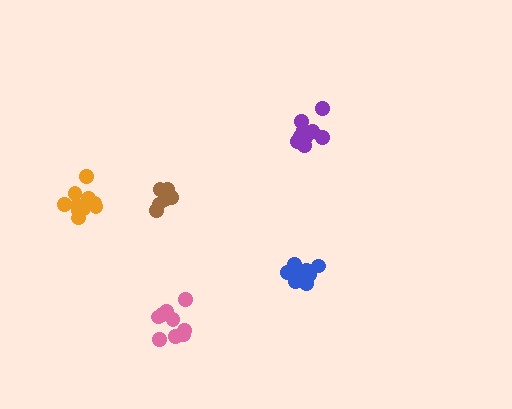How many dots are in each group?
Group 1: 9 dots, Group 2: 9 dots, Group 3: 10 dots, Group 4: 7 dots, Group 5: 8 dots (43 total).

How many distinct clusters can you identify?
There are 5 distinct clusters.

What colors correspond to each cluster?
The clusters are colored: pink, purple, orange, brown, blue.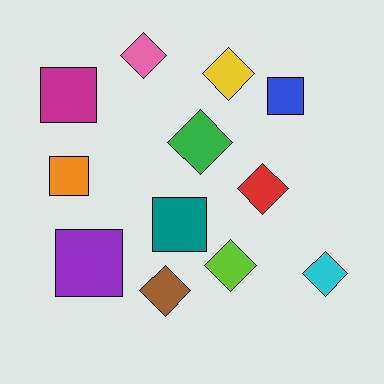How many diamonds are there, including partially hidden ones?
There are 7 diamonds.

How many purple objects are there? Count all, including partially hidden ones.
There is 1 purple object.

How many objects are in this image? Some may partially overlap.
There are 12 objects.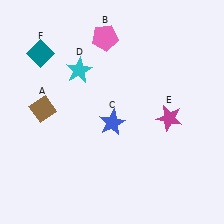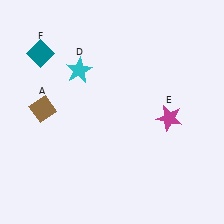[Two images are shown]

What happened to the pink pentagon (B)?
The pink pentagon (B) was removed in Image 2. It was in the top-left area of Image 1.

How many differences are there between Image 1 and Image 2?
There are 2 differences between the two images.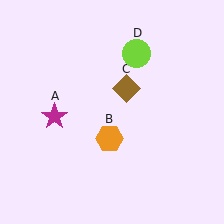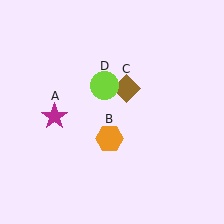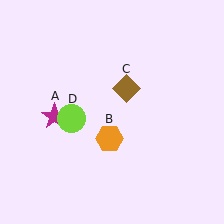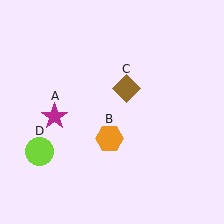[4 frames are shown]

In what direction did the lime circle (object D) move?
The lime circle (object D) moved down and to the left.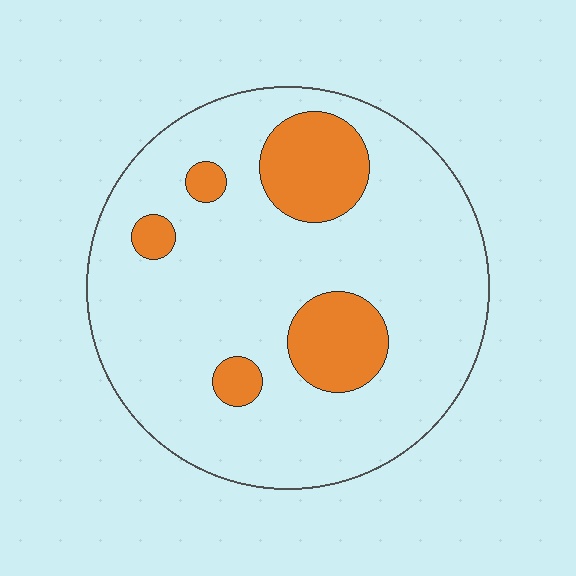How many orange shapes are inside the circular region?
5.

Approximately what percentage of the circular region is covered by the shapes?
Approximately 20%.